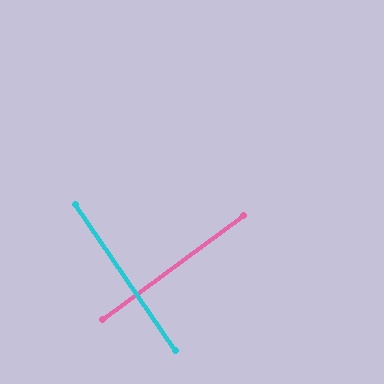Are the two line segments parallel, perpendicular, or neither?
Perpendicular — they meet at approximately 88°.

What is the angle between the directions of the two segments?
Approximately 88 degrees.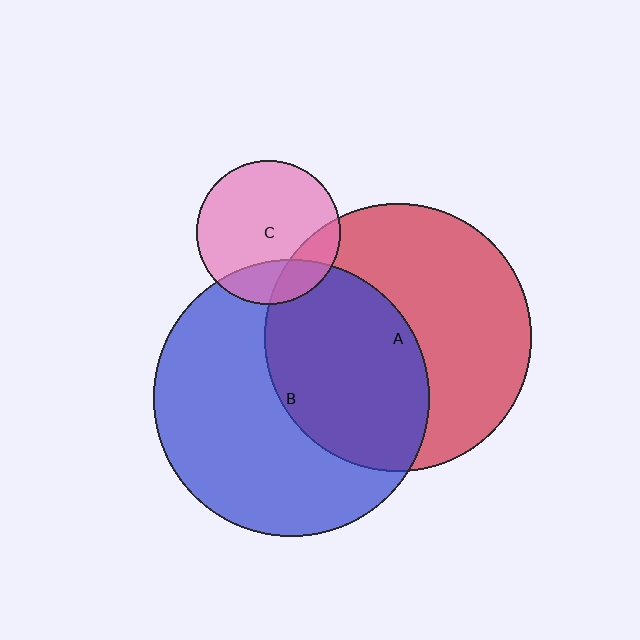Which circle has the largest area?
Circle B (blue).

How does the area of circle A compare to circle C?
Approximately 3.5 times.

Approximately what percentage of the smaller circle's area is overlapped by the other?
Approximately 20%.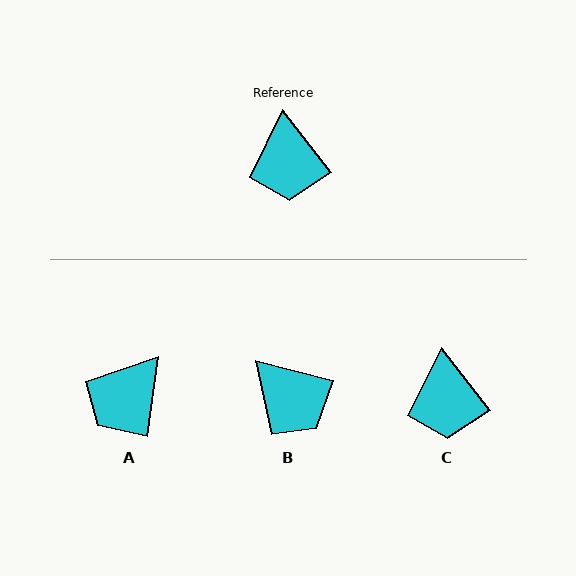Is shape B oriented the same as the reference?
No, it is off by about 38 degrees.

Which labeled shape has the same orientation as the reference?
C.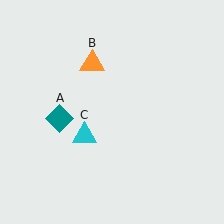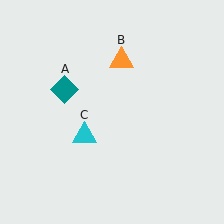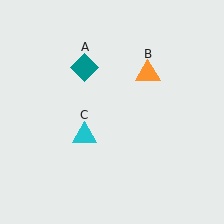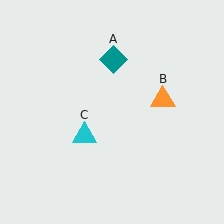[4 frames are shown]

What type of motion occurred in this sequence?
The teal diamond (object A), orange triangle (object B) rotated clockwise around the center of the scene.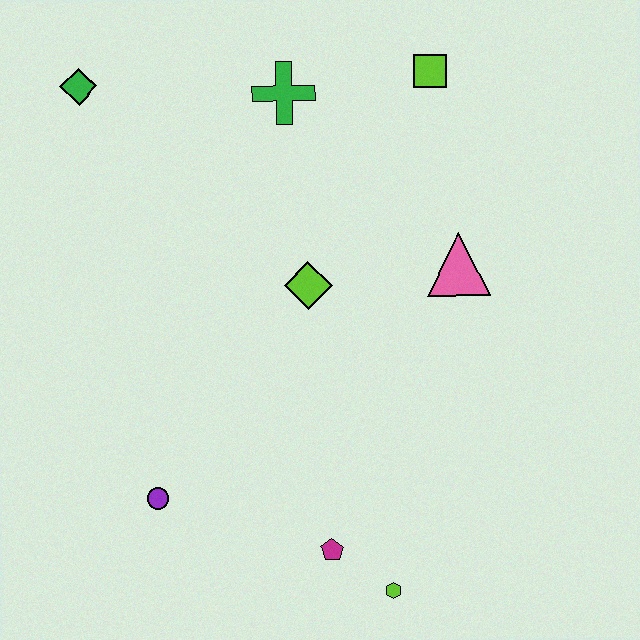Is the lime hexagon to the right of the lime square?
No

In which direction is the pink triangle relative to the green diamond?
The pink triangle is to the right of the green diamond.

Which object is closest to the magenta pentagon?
The lime hexagon is closest to the magenta pentagon.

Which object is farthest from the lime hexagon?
The green diamond is farthest from the lime hexagon.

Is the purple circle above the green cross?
No